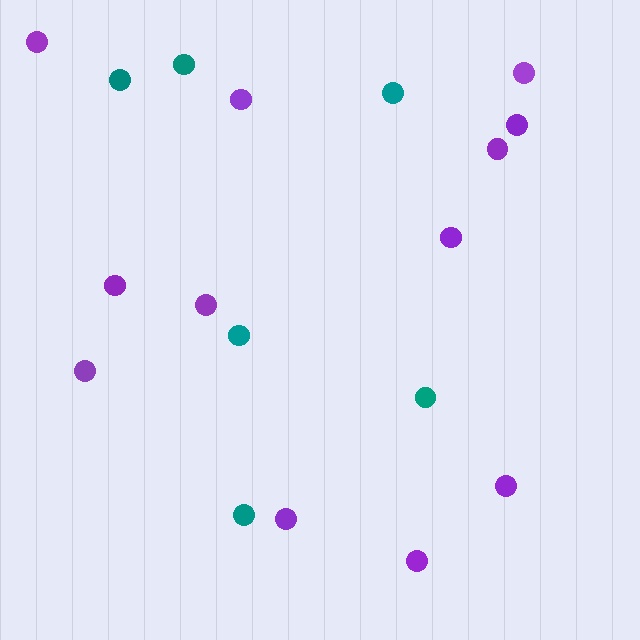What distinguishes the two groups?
There are 2 groups: one group of purple circles (12) and one group of teal circles (6).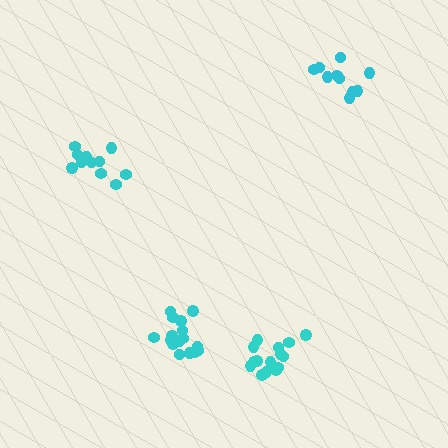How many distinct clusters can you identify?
There are 4 distinct clusters.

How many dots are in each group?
Group 1: 11 dots, Group 2: 16 dots, Group 3: 15 dots, Group 4: 10 dots (52 total).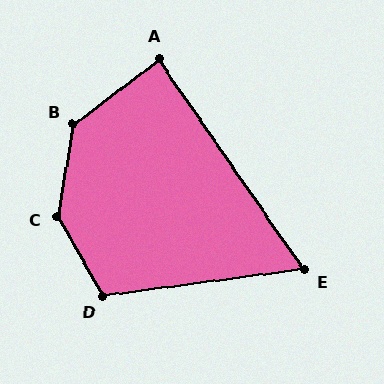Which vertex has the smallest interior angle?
E, at approximately 63 degrees.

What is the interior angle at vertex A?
Approximately 88 degrees (approximately right).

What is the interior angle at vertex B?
Approximately 137 degrees (obtuse).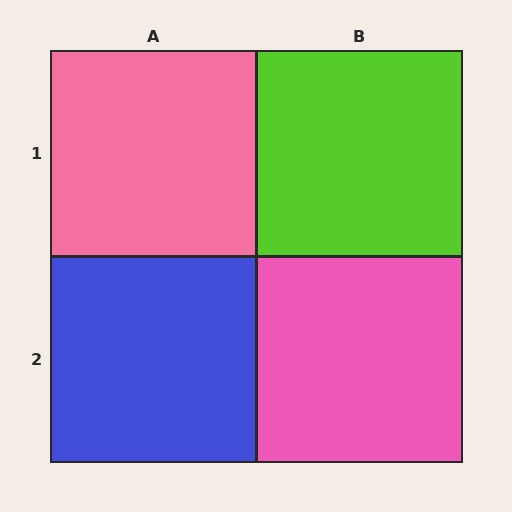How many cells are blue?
1 cell is blue.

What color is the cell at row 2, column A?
Blue.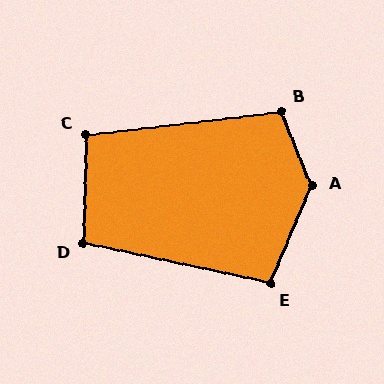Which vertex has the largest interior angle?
A, at approximately 134 degrees.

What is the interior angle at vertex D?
Approximately 100 degrees (obtuse).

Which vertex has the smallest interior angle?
C, at approximately 98 degrees.